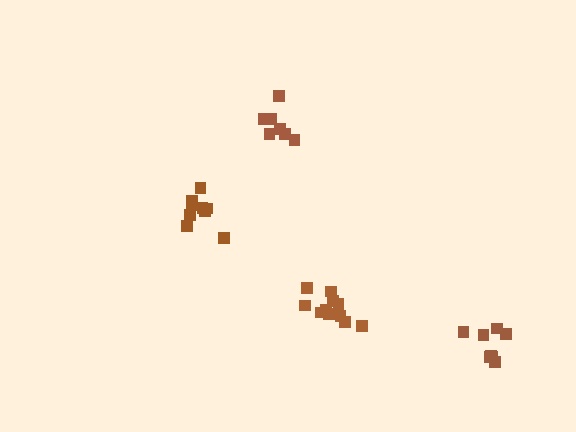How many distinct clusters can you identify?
There are 4 distinct clusters.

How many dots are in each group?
Group 1: 7 dots, Group 2: 8 dots, Group 3: 12 dots, Group 4: 9 dots (36 total).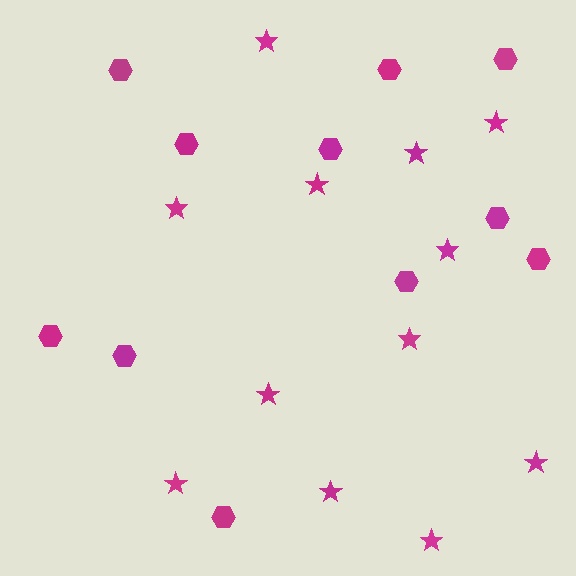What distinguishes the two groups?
There are 2 groups: one group of stars (12) and one group of hexagons (11).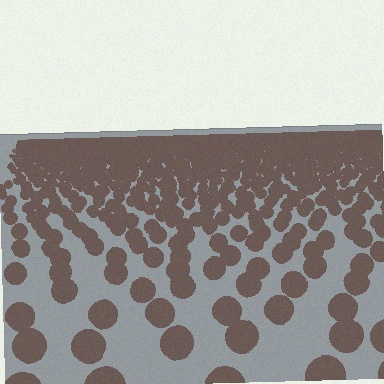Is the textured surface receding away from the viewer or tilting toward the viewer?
The surface is receding away from the viewer. Texture elements get smaller and denser toward the top.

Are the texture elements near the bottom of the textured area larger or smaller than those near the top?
Larger. Near the bottom, elements are closer to the viewer and appear at a bigger on-screen size.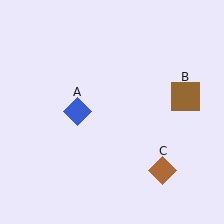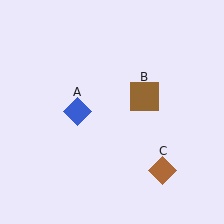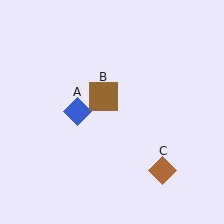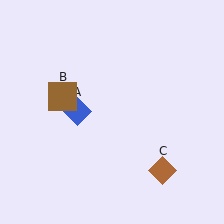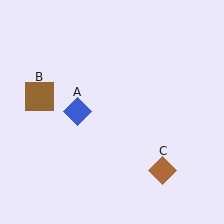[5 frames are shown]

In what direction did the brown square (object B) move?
The brown square (object B) moved left.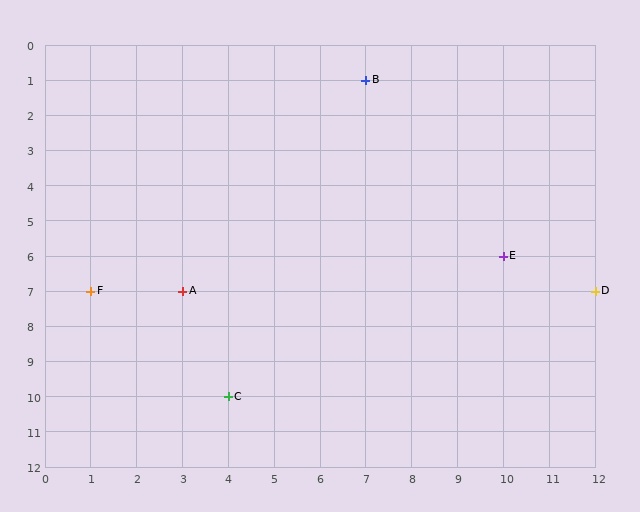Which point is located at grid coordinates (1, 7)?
Point F is at (1, 7).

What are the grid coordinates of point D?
Point D is at grid coordinates (12, 7).